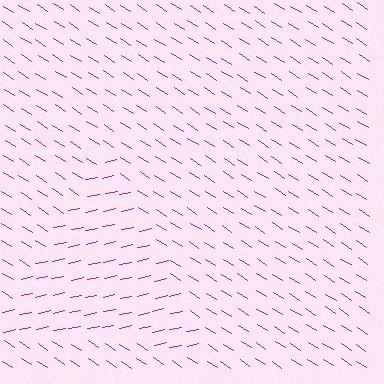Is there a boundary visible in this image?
Yes, there is a texture boundary formed by a change in line orientation.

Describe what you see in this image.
The image is filled with small magenta line segments. A triangle region in the image has lines oriented differently from the surrounding lines, creating a visible texture boundary.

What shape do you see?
I see a triangle.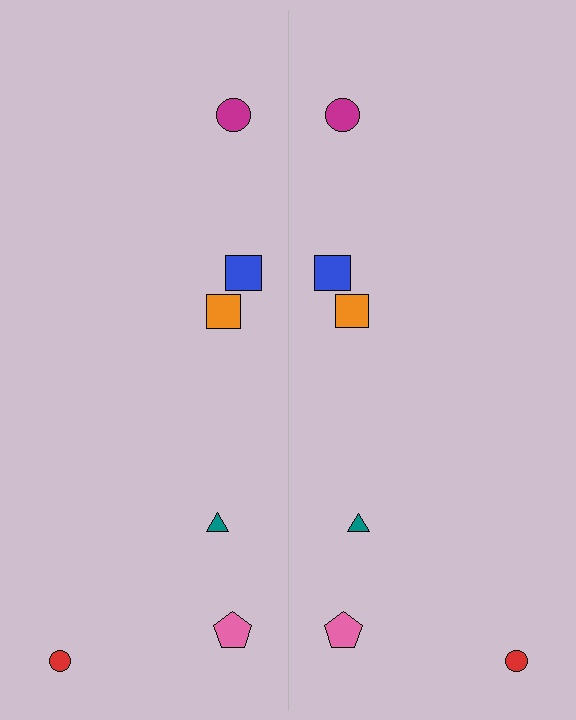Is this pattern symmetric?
Yes, this pattern has bilateral (reflection) symmetry.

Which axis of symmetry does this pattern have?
The pattern has a vertical axis of symmetry running through the center of the image.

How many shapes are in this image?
There are 12 shapes in this image.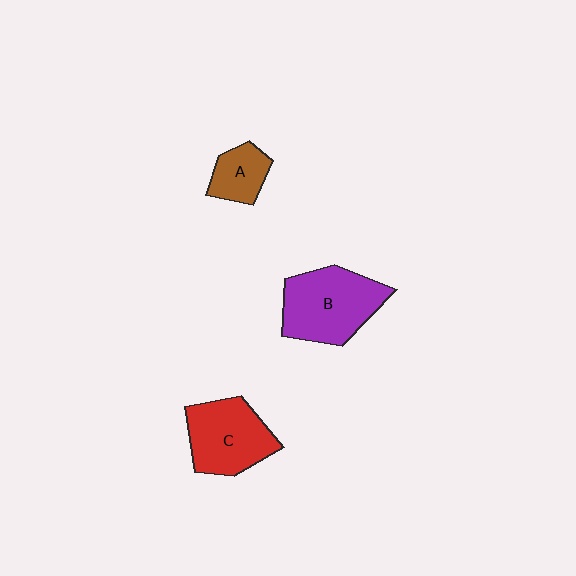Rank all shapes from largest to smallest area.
From largest to smallest: B (purple), C (red), A (brown).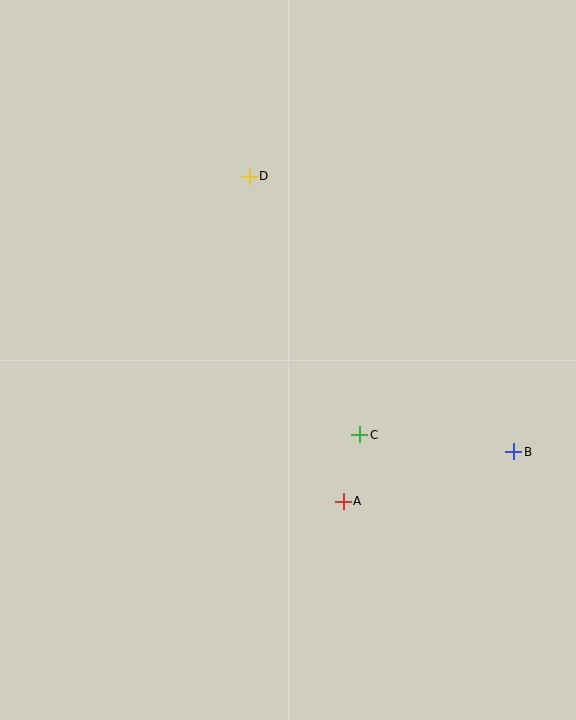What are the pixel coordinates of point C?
Point C is at (360, 435).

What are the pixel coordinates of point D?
Point D is at (249, 176).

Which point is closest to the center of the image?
Point C at (360, 435) is closest to the center.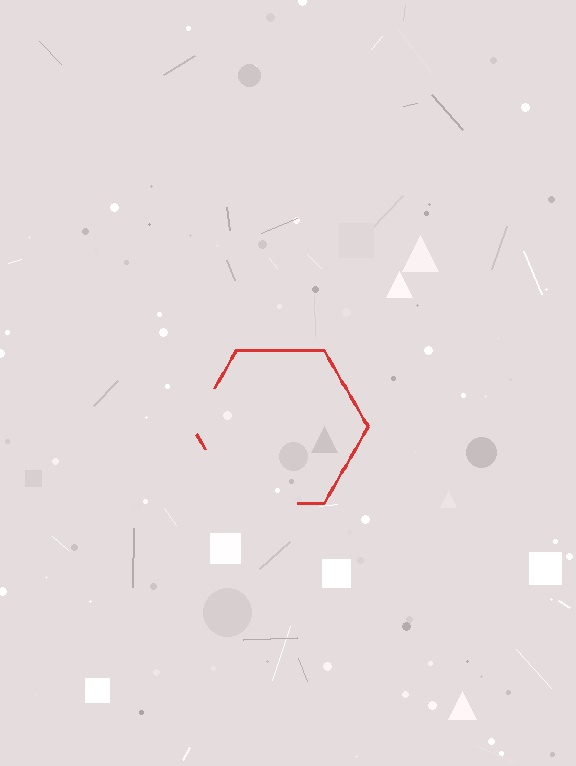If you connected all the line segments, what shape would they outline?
They would outline a hexagon.